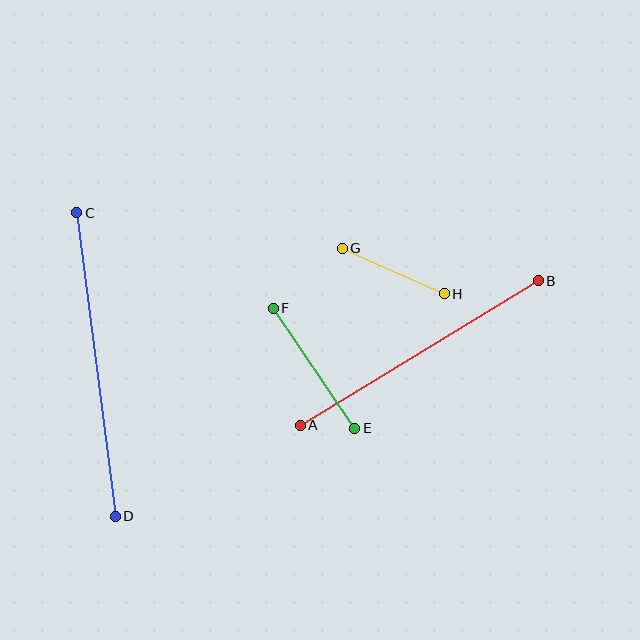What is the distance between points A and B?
The distance is approximately 278 pixels.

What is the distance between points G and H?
The distance is approximately 112 pixels.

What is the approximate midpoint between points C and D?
The midpoint is at approximately (96, 364) pixels.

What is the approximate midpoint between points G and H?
The midpoint is at approximately (393, 271) pixels.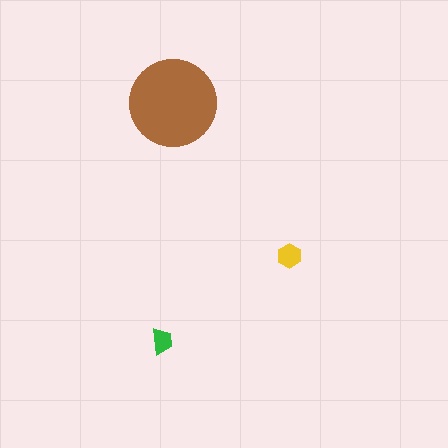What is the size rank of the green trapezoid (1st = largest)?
3rd.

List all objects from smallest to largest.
The green trapezoid, the yellow hexagon, the brown circle.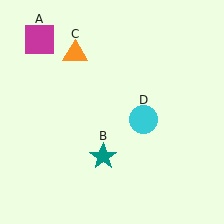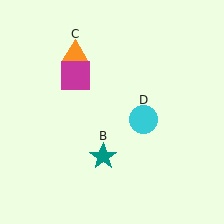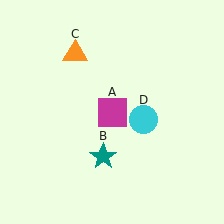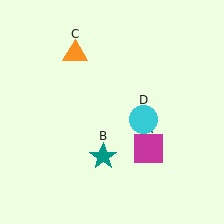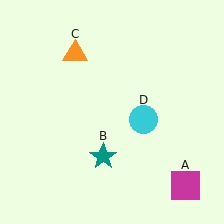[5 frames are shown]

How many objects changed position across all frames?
1 object changed position: magenta square (object A).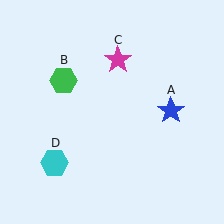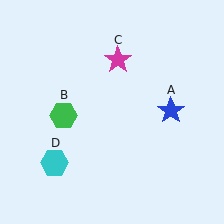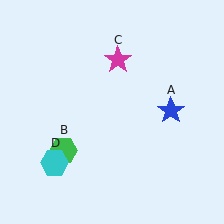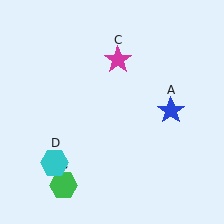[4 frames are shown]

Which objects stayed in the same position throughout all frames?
Blue star (object A) and magenta star (object C) and cyan hexagon (object D) remained stationary.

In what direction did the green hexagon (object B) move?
The green hexagon (object B) moved down.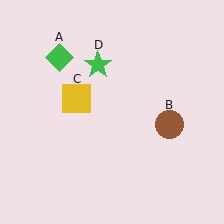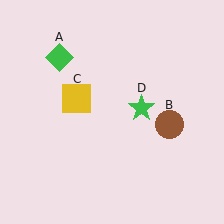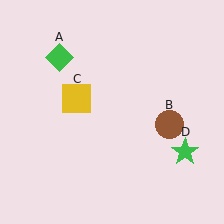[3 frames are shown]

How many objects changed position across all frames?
1 object changed position: green star (object D).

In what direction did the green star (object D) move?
The green star (object D) moved down and to the right.